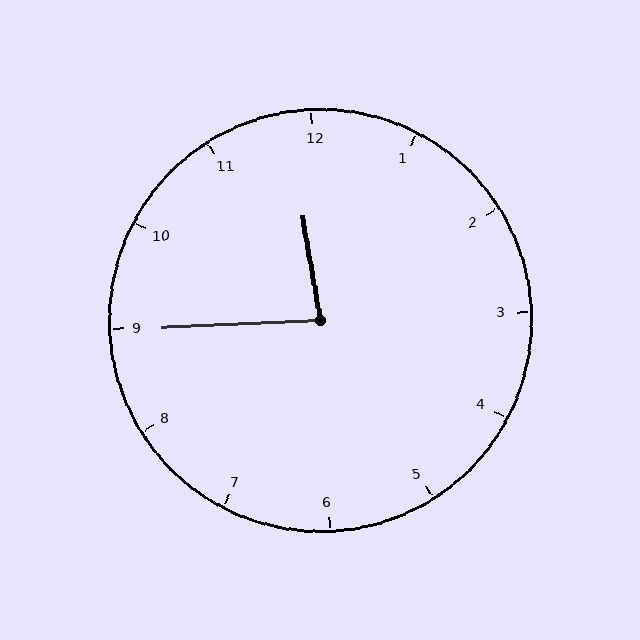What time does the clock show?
11:45.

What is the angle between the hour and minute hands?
Approximately 82 degrees.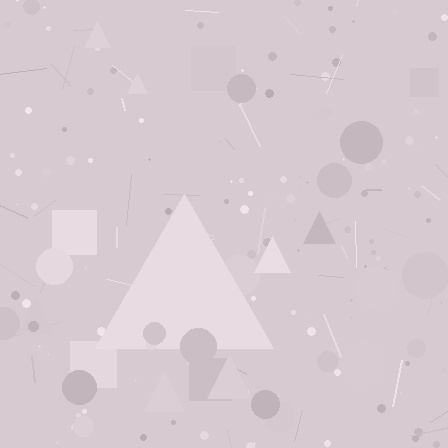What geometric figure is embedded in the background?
A triangle is embedded in the background.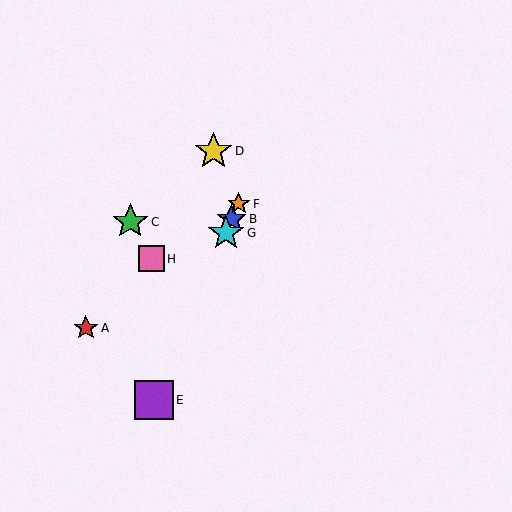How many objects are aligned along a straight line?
4 objects (B, E, F, G) are aligned along a straight line.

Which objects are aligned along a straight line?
Objects B, E, F, G are aligned along a straight line.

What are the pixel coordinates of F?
Object F is at (239, 204).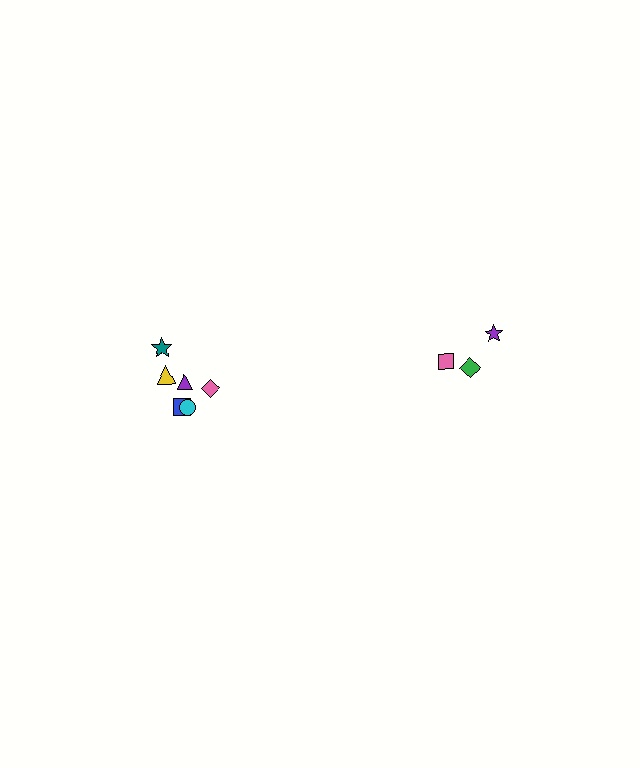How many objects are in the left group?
There are 6 objects.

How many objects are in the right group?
There are 3 objects.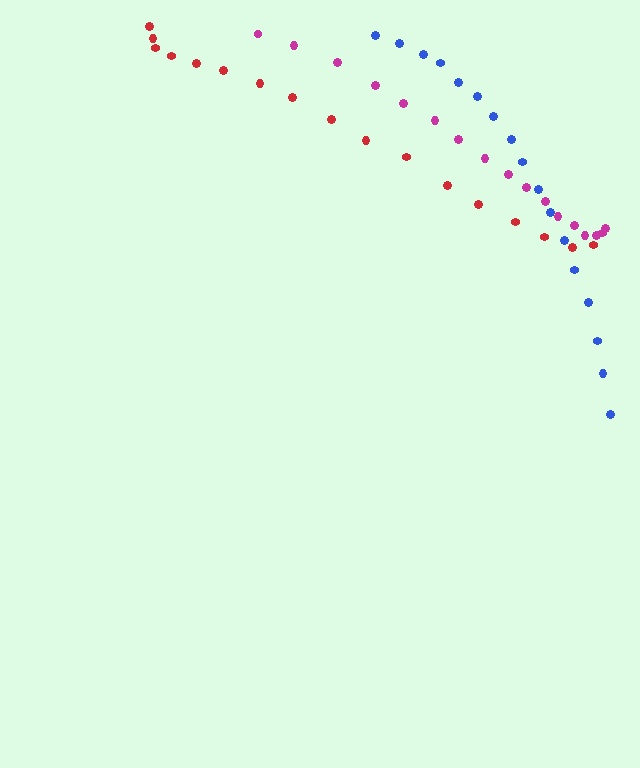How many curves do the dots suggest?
There are 3 distinct paths.